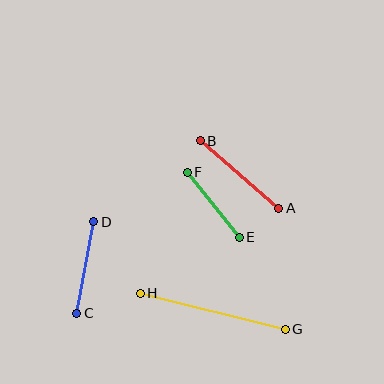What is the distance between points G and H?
The distance is approximately 150 pixels.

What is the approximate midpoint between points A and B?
The midpoint is at approximately (240, 174) pixels.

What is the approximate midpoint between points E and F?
The midpoint is at approximately (213, 205) pixels.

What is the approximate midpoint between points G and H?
The midpoint is at approximately (213, 311) pixels.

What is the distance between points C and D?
The distance is approximately 93 pixels.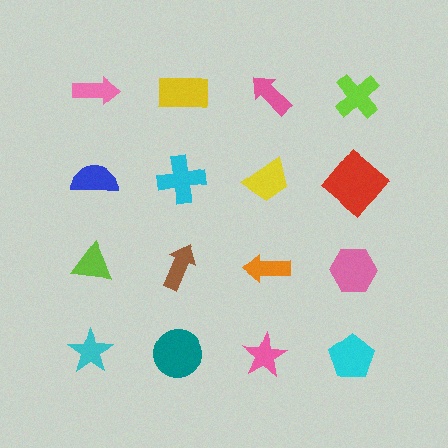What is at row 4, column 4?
A cyan pentagon.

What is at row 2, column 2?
A cyan cross.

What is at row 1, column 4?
A lime cross.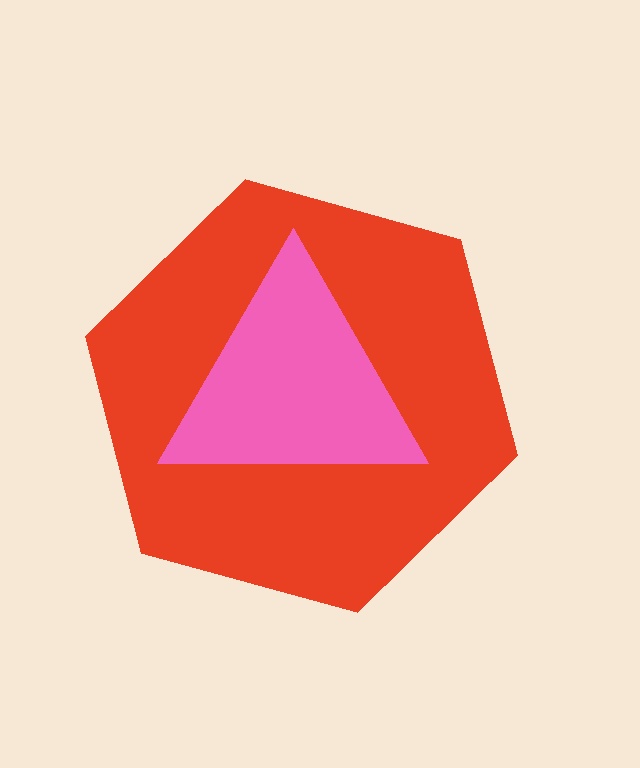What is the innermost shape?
The pink triangle.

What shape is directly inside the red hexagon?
The pink triangle.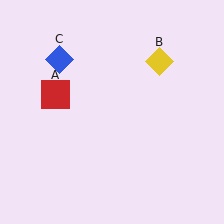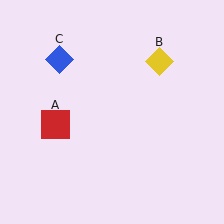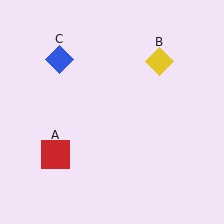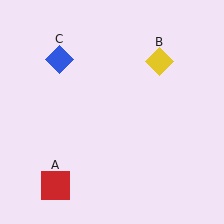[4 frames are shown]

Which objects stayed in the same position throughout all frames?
Yellow diamond (object B) and blue diamond (object C) remained stationary.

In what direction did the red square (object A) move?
The red square (object A) moved down.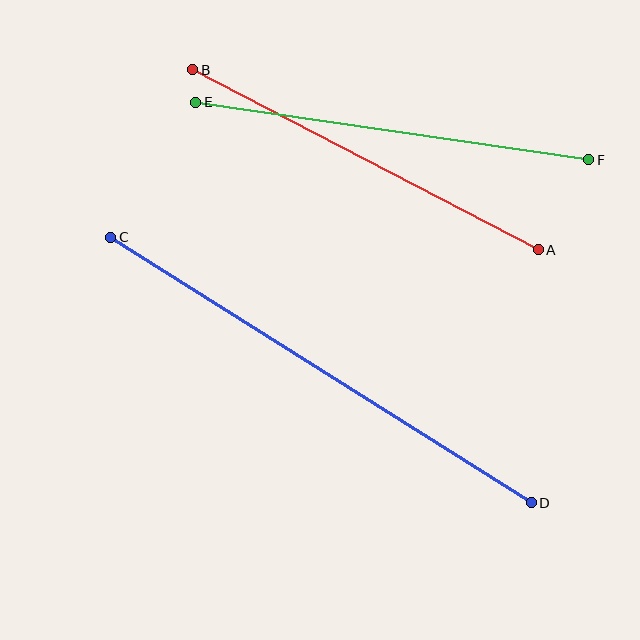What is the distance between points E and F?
The distance is approximately 397 pixels.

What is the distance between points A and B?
The distance is approximately 389 pixels.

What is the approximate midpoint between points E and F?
The midpoint is at approximately (392, 131) pixels.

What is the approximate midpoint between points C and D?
The midpoint is at approximately (321, 370) pixels.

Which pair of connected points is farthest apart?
Points C and D are farthest apart.